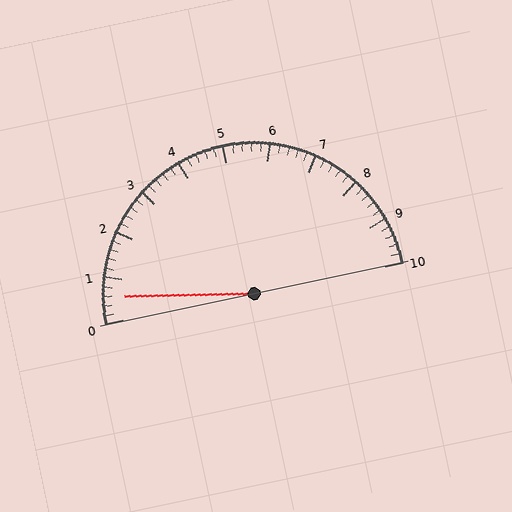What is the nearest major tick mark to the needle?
The nearest major tick mark is 1.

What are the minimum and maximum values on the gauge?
The gauge ranges from 0 to 10.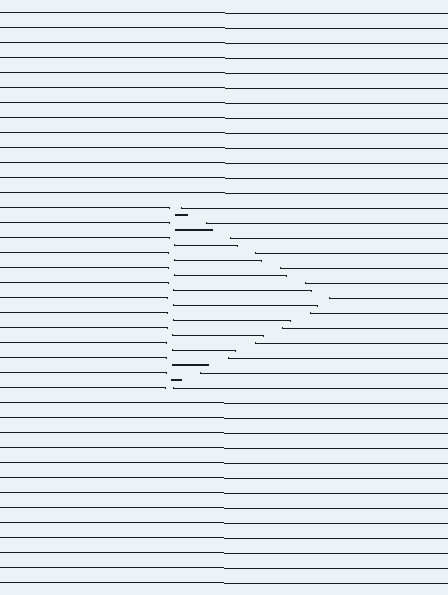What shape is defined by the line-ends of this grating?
An illusory triangle. The interior of the shape contains the same grating, shifted by half a period — the contour is defined by the phase discontinuity where line-ends from the inner and outer gratings abut.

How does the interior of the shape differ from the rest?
The interior of the shape contains the same grating, shifted by half a period — the contour is defined by the phase discontinuity where line-ends from the inner and outer gratings abut.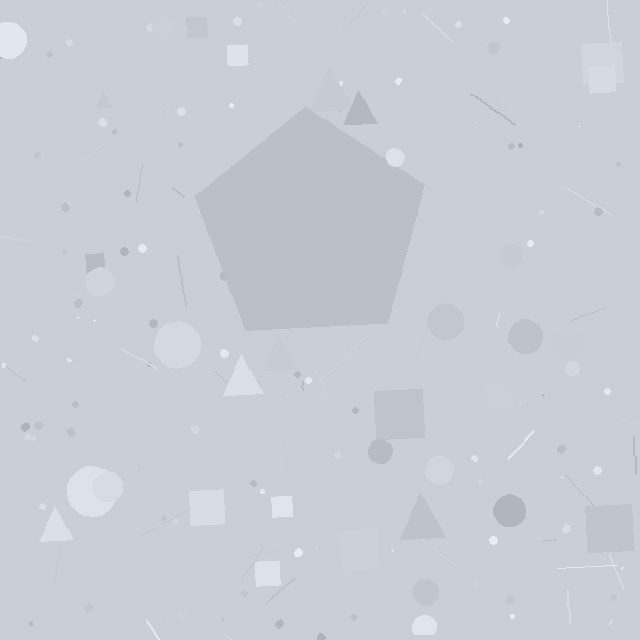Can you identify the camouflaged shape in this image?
The camouflaged shape is a pentagon.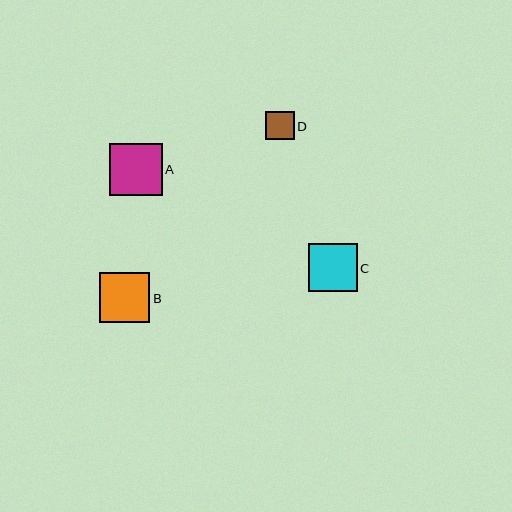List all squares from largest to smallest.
From largest to smallest: A, B, C, D.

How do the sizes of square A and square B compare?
Square A and square B are approximately the same size.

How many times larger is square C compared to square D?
Square C is approximately 1.7 times the size of square D.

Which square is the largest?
Square A is the largest with a size of approximately 52 pixels.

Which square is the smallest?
Square D is the smallest with a size of approximately 28 pixels.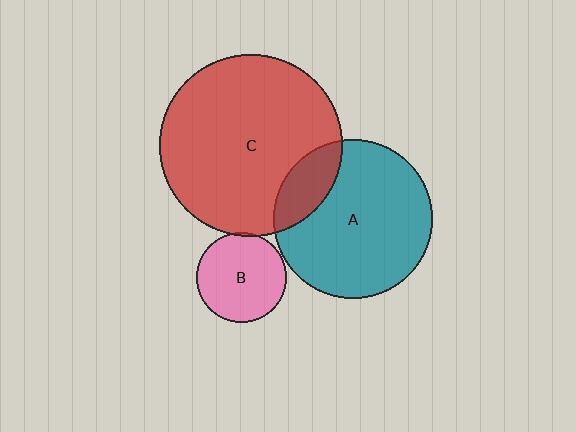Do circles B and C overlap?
Yes.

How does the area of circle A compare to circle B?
Approximately 3.1 times.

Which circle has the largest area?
Circle C (red).